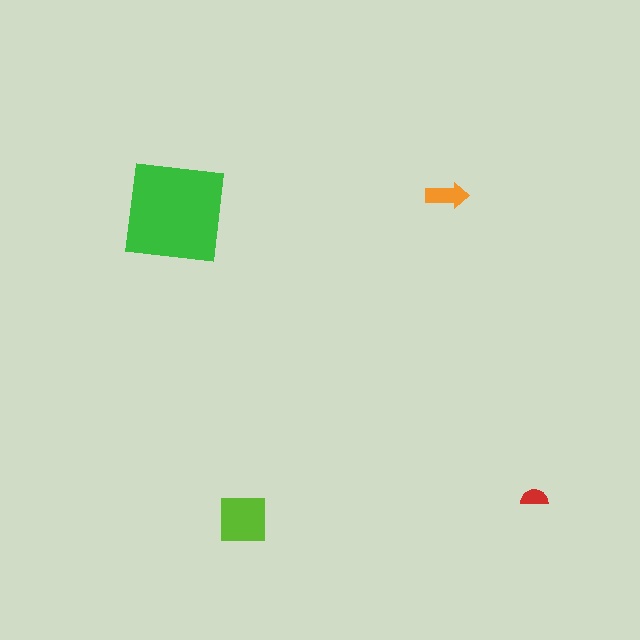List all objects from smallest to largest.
The red semicircle, the orange arrow, the lime square, the green square.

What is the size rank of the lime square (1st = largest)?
2nd.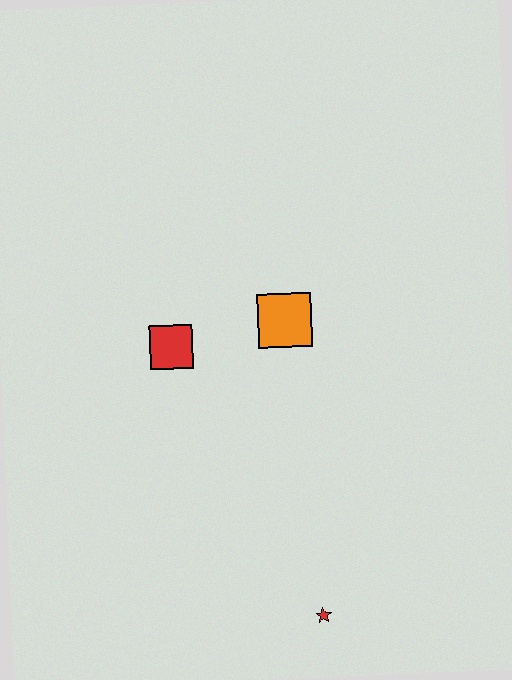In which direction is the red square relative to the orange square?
The red square is to the left of the orange square.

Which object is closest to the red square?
The orange square is closest to the red square.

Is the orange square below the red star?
No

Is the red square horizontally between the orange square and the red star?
No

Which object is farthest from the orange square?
The red star is farthest from the orange square.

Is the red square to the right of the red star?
No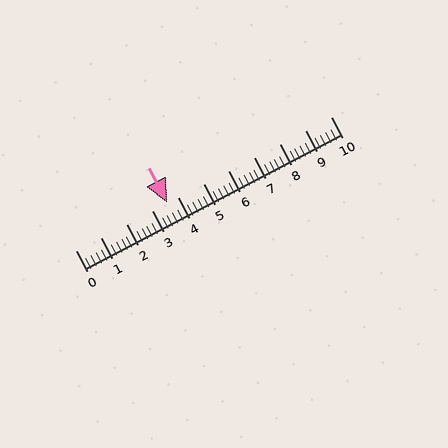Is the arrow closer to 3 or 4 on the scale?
The arrow is closer to 4.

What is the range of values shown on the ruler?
The ruler shows values from 0 to 10.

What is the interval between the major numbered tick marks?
The major tick marks are spaced 1 units apart.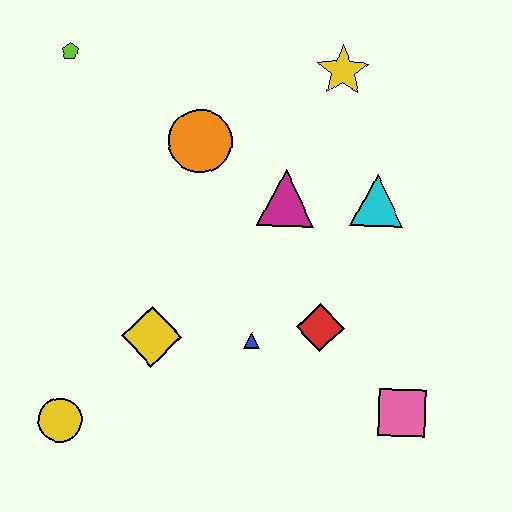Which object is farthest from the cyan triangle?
The yellow circle is farthest from the cyan triangle.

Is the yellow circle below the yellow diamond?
Yes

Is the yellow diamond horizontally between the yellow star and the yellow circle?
Yes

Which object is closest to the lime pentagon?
The orange circle is closest to the lime pentagon.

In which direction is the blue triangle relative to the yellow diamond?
The blue triangle is to the right of the yellow diamond.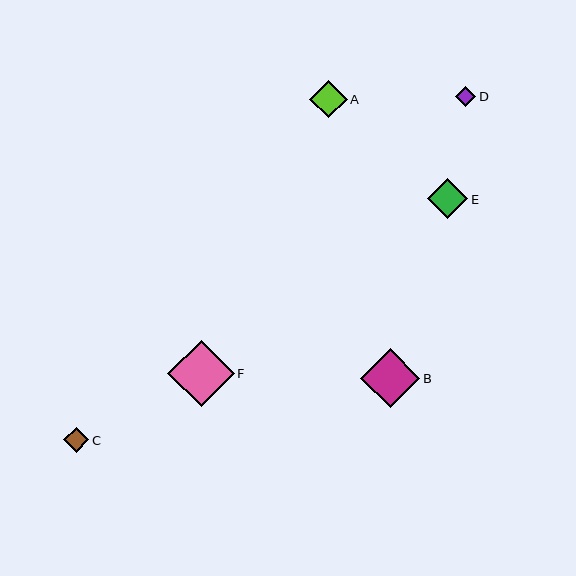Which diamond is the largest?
Diamond F is the largest with a size of approximately 66 pixels.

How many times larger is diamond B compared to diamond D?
Diamond B is approximately 2.9 times the size of diamond D.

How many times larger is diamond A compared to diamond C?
Diamond A is approximately 1.5 times the size of diamond C.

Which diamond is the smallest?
Diamond D is the smallest with a size of approximately 21 pixels.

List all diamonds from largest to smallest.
From largest to smallest: F, B, E, A, C, D.